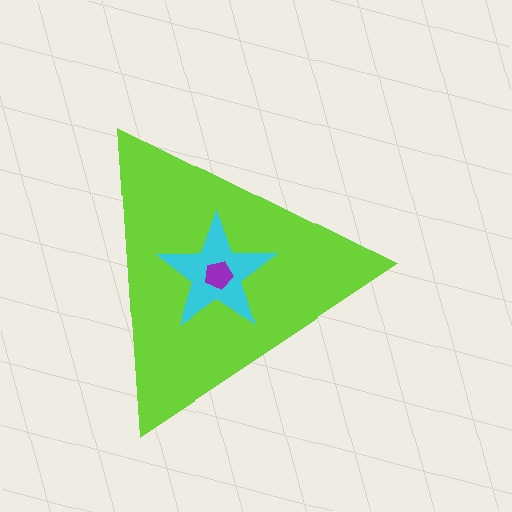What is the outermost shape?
The lime triangle.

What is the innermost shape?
The purple pentagon.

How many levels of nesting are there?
3.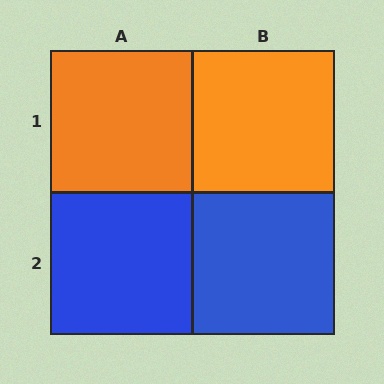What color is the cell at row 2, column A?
Blue.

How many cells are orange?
2 cells are orange.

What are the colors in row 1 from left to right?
Orange, orange.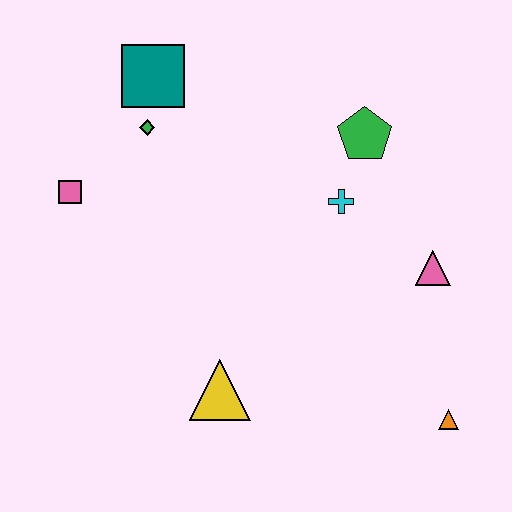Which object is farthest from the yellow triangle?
The teal square is farthest from the yellow triangle.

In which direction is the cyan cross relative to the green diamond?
The cyan cross is to the right of the green diamond.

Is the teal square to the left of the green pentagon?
Yes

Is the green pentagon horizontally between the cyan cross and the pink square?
No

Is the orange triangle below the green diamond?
Yes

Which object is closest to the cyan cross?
The green pentagon is closest to the cyan cross.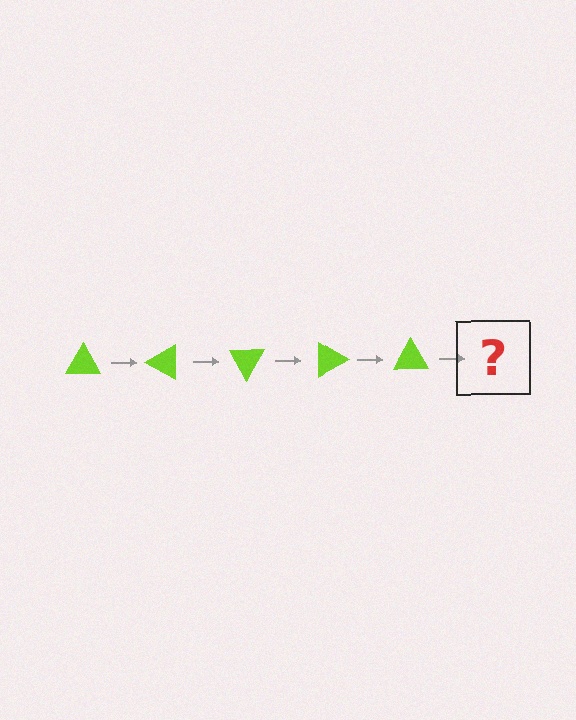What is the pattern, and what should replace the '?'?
The pattern is that the triangle rotates 30 degrees each step. The '?' should be a lime triangle rotated 150 degrees.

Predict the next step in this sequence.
The next step is a lime triangle rotated 150 degrees.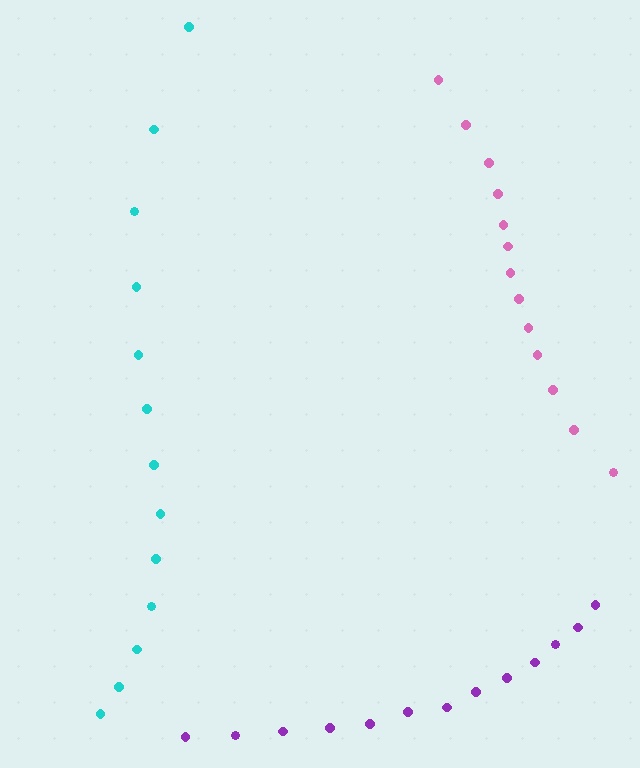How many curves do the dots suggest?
There are 3 distinct paths.